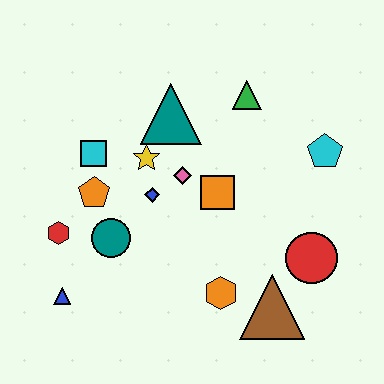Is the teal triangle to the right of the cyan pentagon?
No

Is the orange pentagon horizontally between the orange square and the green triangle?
No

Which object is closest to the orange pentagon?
The cyan square is closest to the orange pentagon.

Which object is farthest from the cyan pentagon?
The blue triangle is farthest from the cyan pentagon.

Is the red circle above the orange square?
No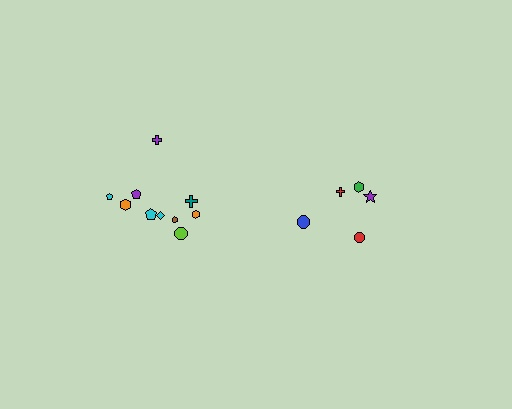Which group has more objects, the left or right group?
The left group.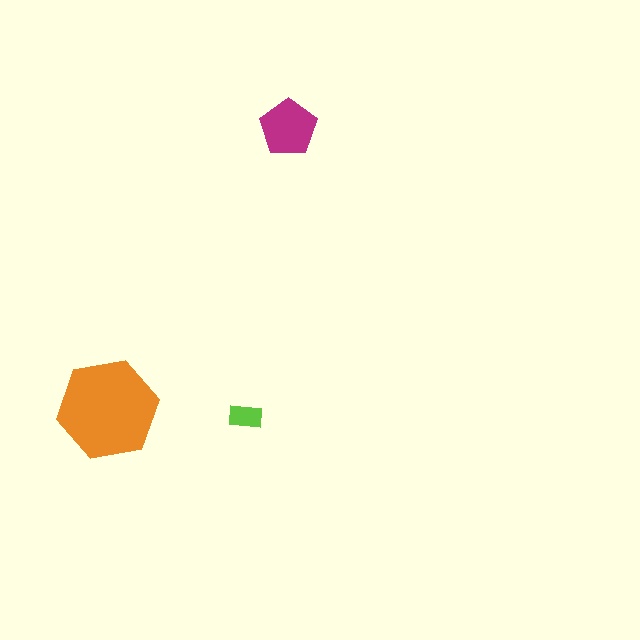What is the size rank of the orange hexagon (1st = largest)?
1st.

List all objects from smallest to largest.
The lime rectangle, the magenta pentagon, the orange hexagon.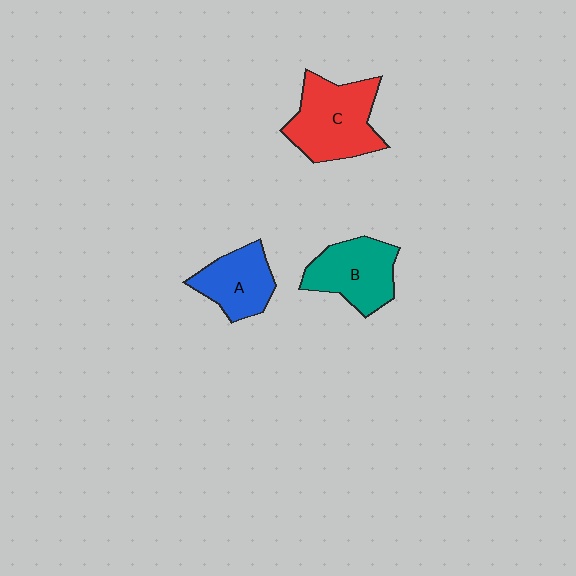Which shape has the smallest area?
Shape A (blue).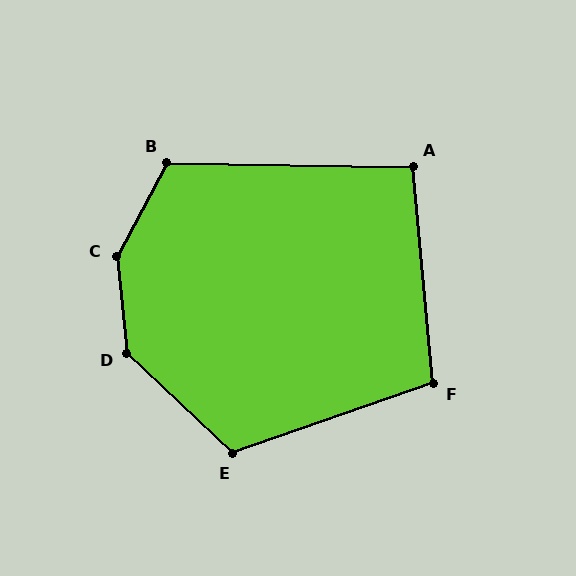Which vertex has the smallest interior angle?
A, at approximately 96 degrees.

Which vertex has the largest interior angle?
C, at approximately 146 degrees.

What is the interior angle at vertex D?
Approximately 139 degrees (obtuse).